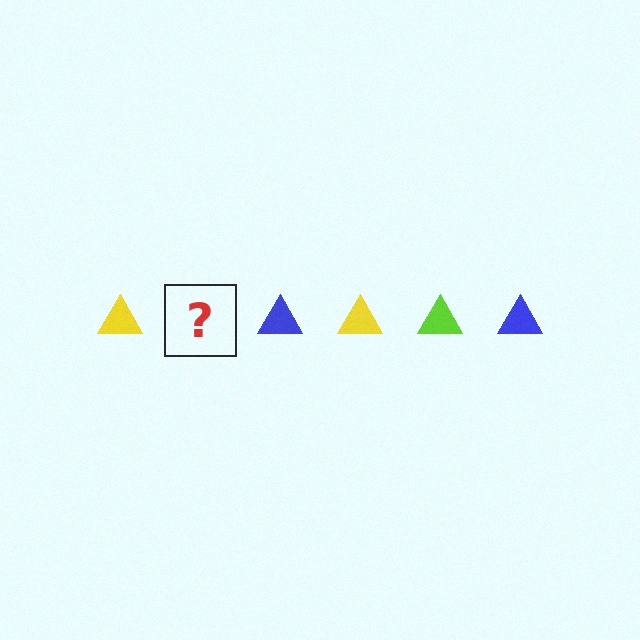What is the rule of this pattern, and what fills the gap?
The rule is that the pattern cycles through yellow, lime, blue triangles. The gap should be filled with a lime triangle.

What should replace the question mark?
The question mark should be replaced with a lime triangle.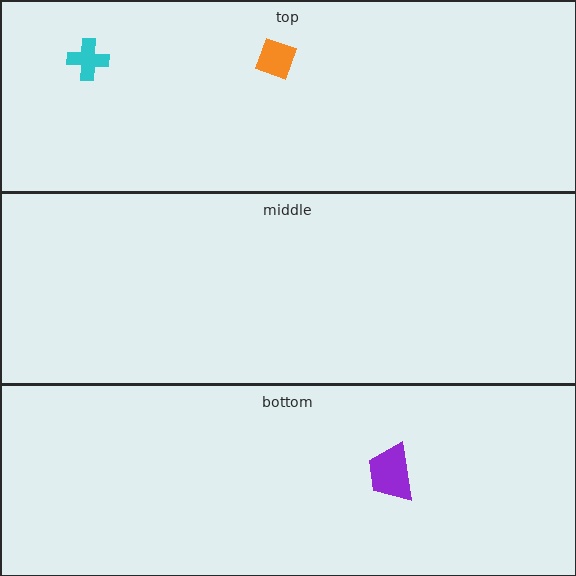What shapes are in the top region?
The orange diamond, the cyan cross.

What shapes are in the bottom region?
The purple trapezoid.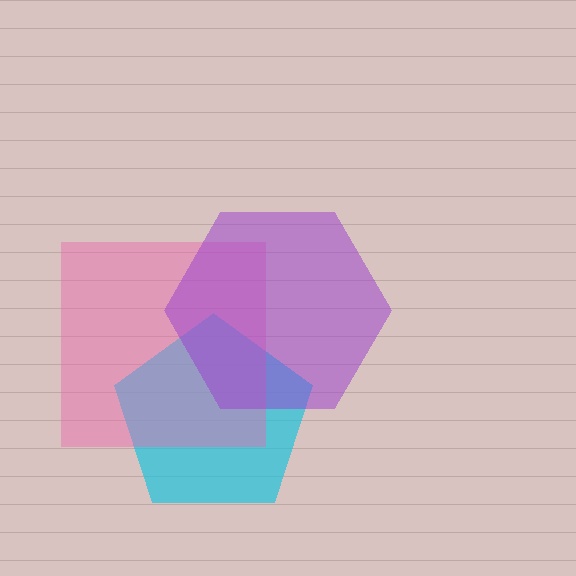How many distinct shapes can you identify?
There are 3 distinct shapes: a cyan pentagon, a pink square, a purple hexagon.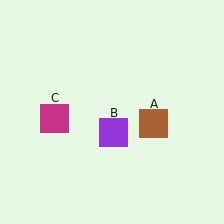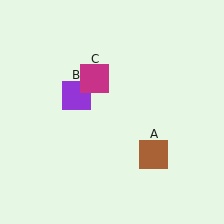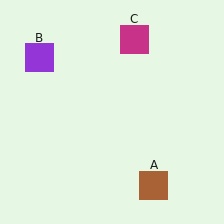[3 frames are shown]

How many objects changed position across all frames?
3 objects changed position: brown square (object A), purple square (object B), magenta square (object C).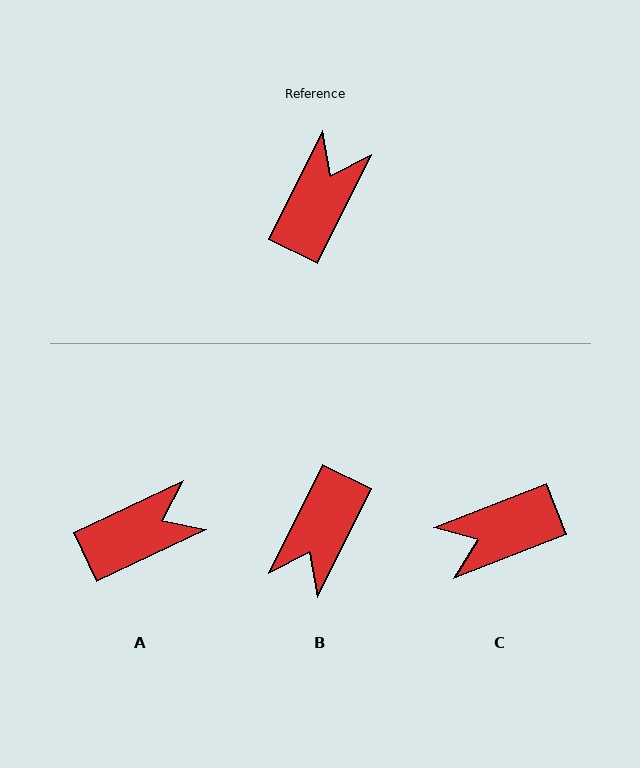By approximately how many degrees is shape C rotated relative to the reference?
Approximately 137 degrees counter-clockwise.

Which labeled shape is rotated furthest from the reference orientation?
B, about 180 degrees away.